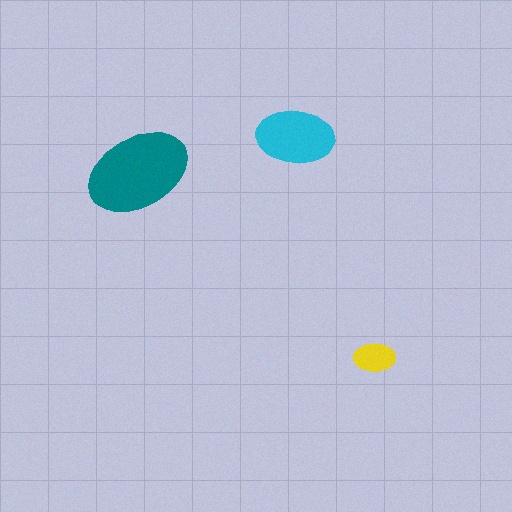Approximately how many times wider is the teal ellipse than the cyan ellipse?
About 1.5 times wider.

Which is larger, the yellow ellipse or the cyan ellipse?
The cyan one.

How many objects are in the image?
There are 3 objects in the image.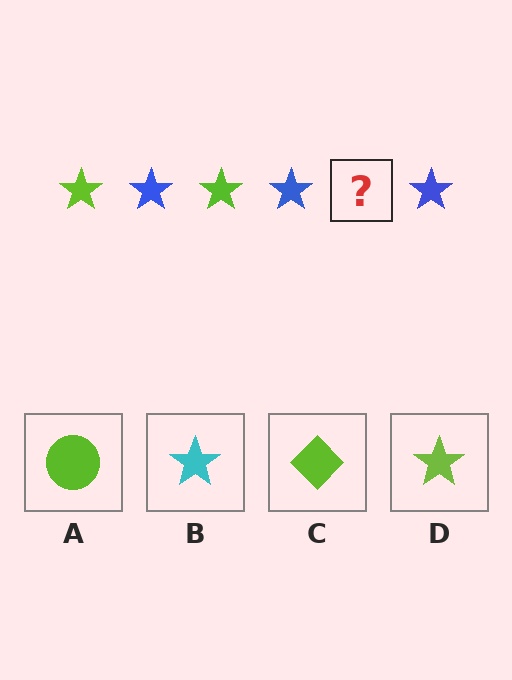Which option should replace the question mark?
Option D.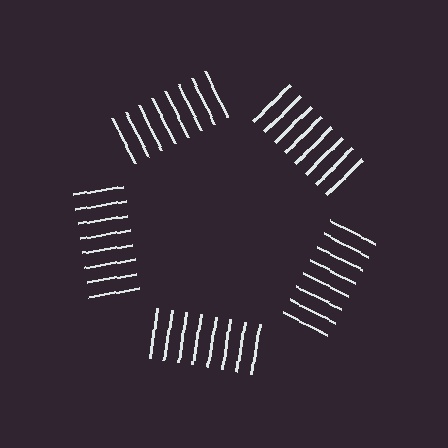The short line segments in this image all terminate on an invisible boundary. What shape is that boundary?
An illusory pentagon — the line segments terminate on its edges but no continuous stroke is drawn.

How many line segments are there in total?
40 — 8 along each of the 5 edges.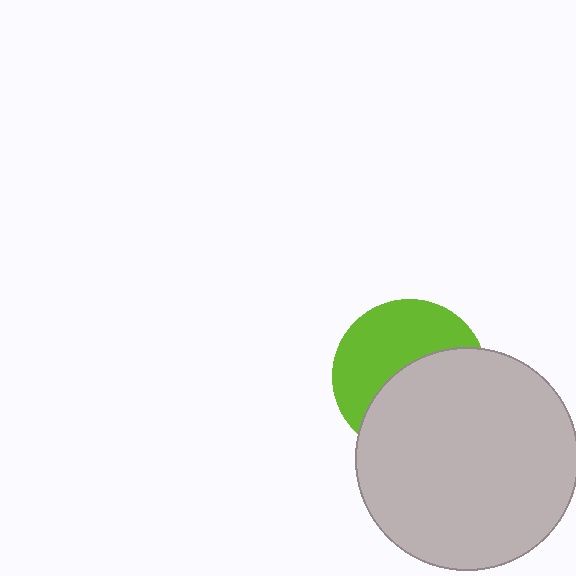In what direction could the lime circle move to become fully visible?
The lime circle could move up. That would shift it out from behind the light gray circle entirely.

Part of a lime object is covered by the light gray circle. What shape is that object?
It is a circle.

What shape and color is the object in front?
The object in front is a light gray circle.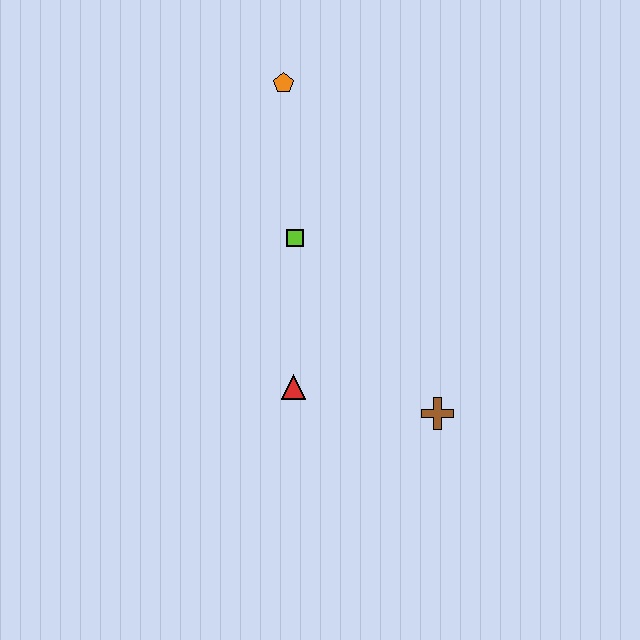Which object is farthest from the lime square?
The brown cross is farthest from the lime square.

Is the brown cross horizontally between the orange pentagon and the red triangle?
No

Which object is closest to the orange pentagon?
The lime square is closest to the orange pentagon.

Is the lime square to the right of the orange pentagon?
Yes